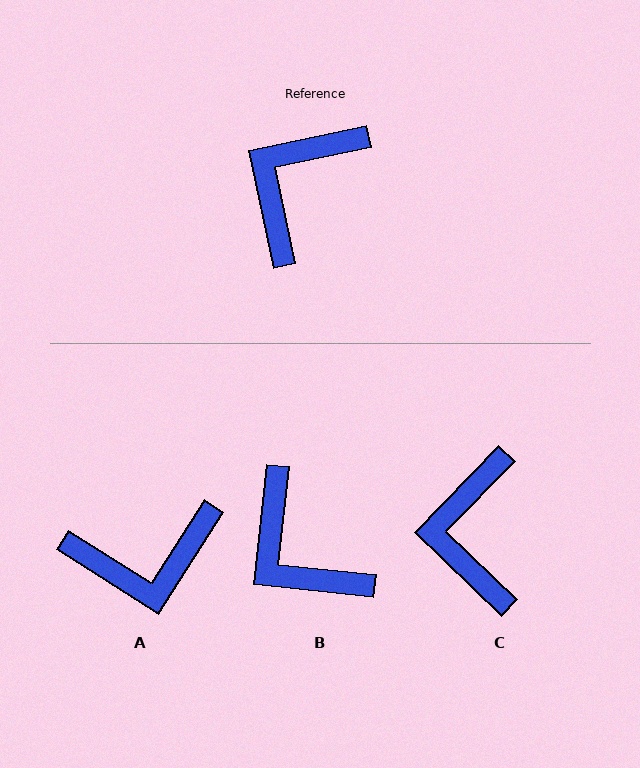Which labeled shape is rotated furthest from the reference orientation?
A, about 136 degrees away.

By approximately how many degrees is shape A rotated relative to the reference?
Approximately 136 degrees counter-clockwise.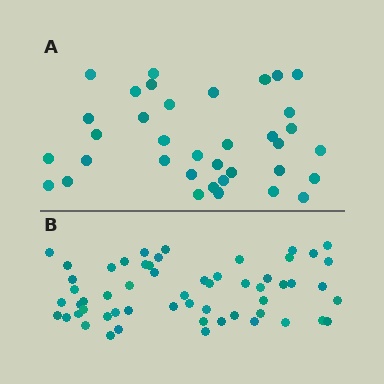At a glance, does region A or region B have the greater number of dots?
Region B (the bottom region) has more dots.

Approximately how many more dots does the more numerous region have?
Region B has approximately 20 more dots than region A.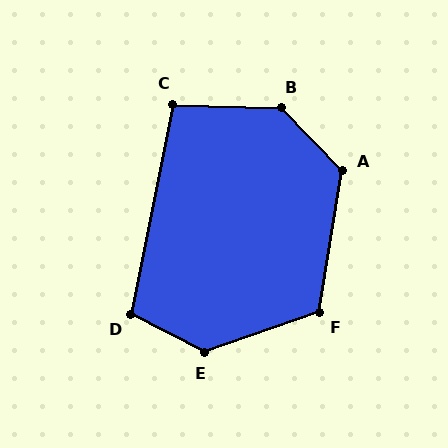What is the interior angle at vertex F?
Approximately 119 degrees (obtuse).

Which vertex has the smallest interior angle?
C, at approximately 100 degrees.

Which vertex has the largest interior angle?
B, at approximately 136 degrees.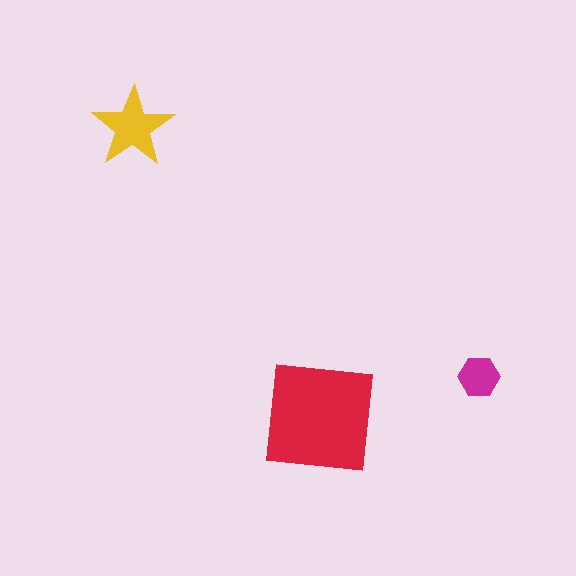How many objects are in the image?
There are 3 objects in the image.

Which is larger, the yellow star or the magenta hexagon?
The yellow star.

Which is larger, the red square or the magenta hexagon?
The red square.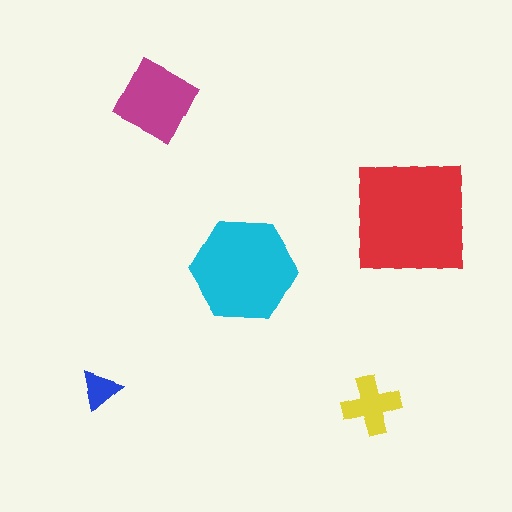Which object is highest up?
The magenta diamond is topmost.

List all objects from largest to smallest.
The red square, the cyan hexagon, the magenta diamond, the yellow cross, the blue triangle.